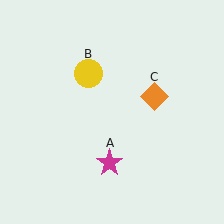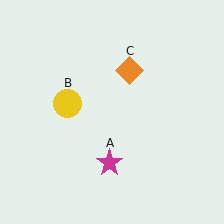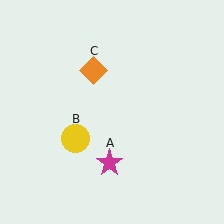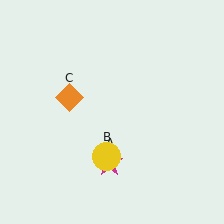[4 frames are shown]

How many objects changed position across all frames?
2 objects changed position: yellow circle (object B), orange diamond (object C).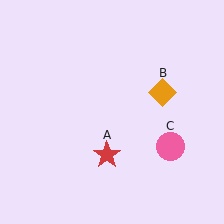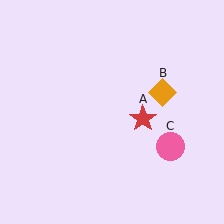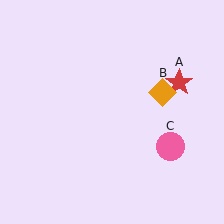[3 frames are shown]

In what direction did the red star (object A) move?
The red star (object A) moved up and to the right.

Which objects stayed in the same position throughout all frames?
Orange diamond (object B) and pink circle (object C) remained stationary.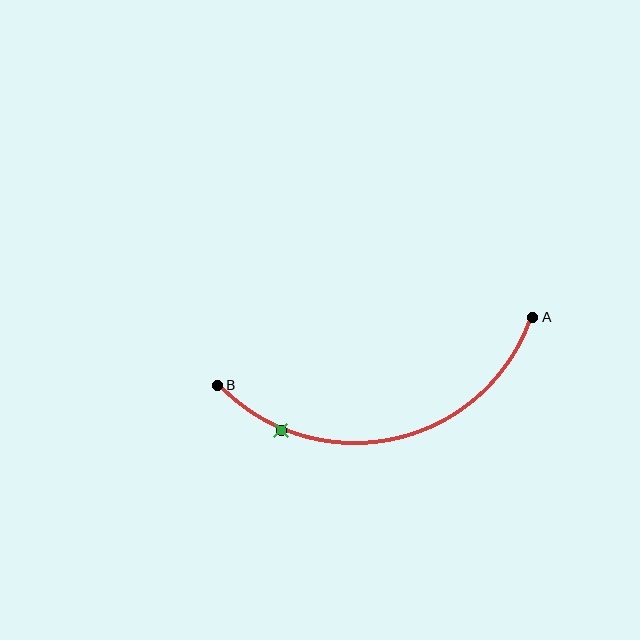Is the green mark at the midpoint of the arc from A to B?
No. The green mark lies on the arc but is closer to endpoint B. The arc midpoint would be at the point on the curve equidistant along the arc from both A and B.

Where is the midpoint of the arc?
The arc midpoint is the point on the curve farthest from the straight line joining A and B. It sits below that line.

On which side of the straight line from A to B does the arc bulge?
The arc bulges below the straight line connecting A and B.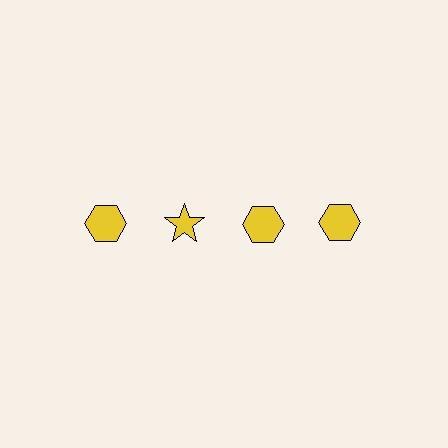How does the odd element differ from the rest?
It has a different shape: star instead of hexagon.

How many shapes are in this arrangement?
There are 4 shapes arranged in a grid pattern.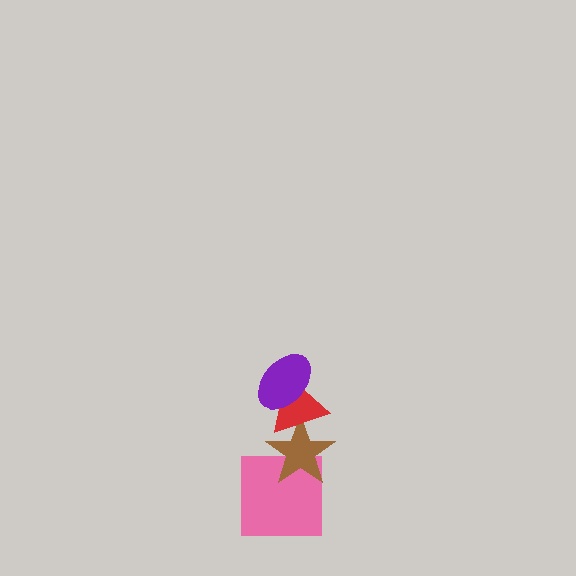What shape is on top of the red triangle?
The purple ellipse is on top of the red triangle.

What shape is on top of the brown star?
The red triangle is on top of the brown star.